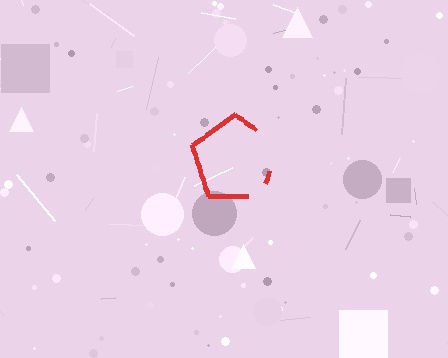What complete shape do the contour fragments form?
The contour fragments form a pentagon.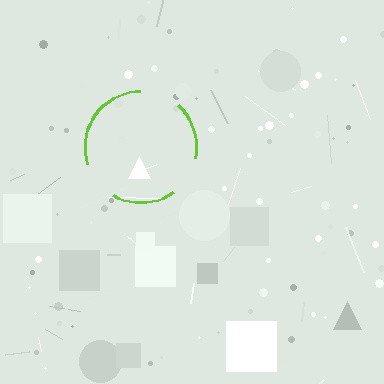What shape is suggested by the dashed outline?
The dashed outline suggests a circle.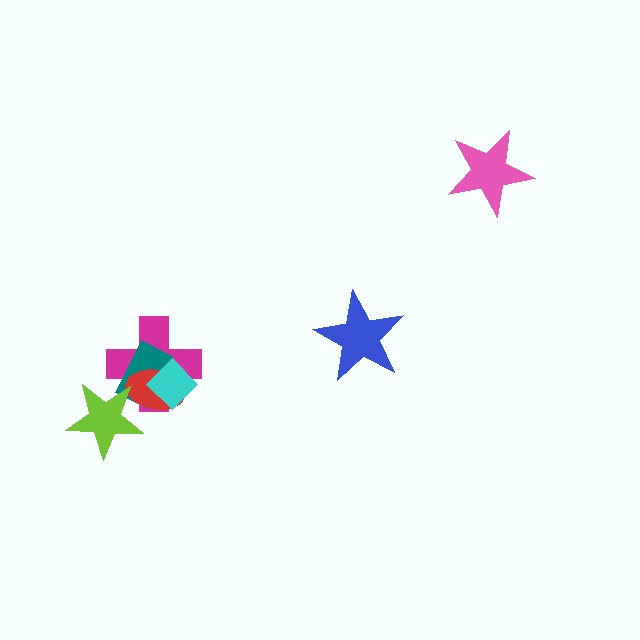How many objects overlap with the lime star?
3 objects overlap with the lime star.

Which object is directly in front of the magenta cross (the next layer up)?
The teal rectangle is directly in front of the magenta cross.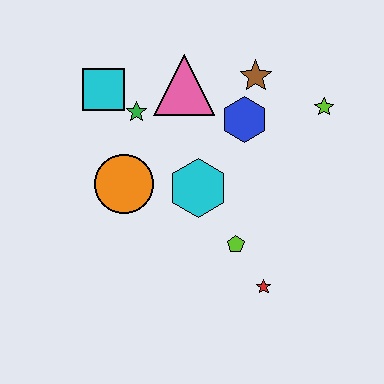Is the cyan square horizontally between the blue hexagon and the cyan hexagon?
No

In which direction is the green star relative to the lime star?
The green star is to the left of the lime star.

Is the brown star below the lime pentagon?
No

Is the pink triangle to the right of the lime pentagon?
No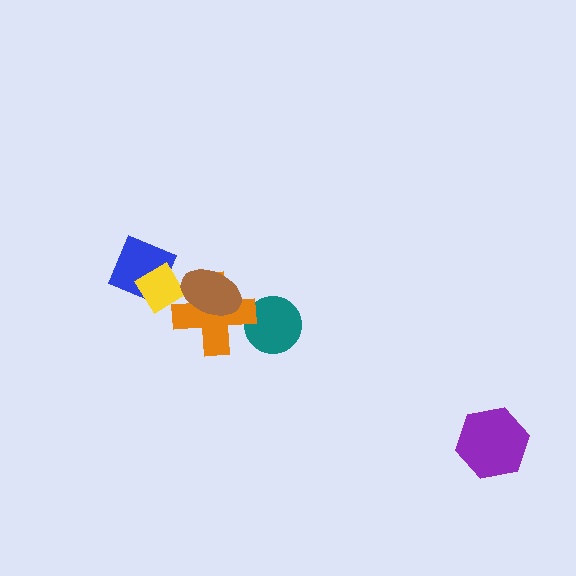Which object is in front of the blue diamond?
The yellow diamond is in front of the blue diamond.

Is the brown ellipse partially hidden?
No, no other shape covers it.